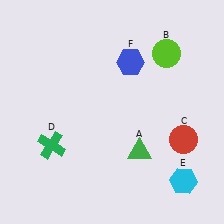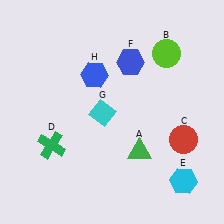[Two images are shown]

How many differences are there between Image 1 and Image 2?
There are 2 differences between the two images.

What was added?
A cyan diamond (G), a blue hexagon (H) were added in Image 2.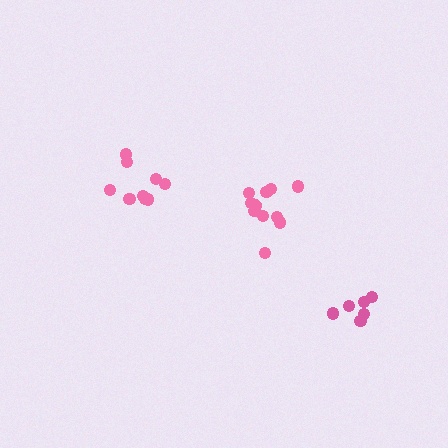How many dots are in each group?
Group 1: 11 dots, Group 2: 9 dots, Group 3: 6 dots (26 total).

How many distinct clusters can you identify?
There are 3 distinct clusters.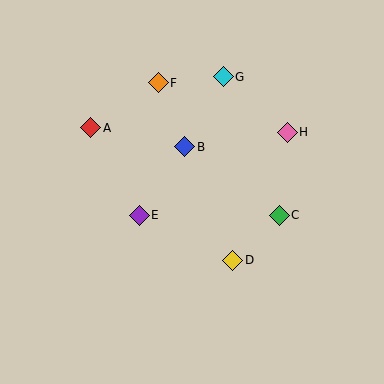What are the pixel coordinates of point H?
Point H is at (287, 132).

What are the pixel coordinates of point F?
Point F is at (158, 83).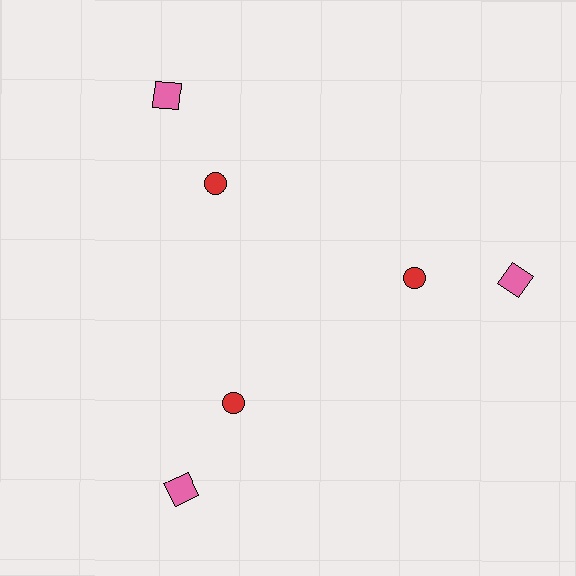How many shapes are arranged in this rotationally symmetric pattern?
There are 6 shapes, arranged in 3 groups of 2.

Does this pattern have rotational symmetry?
Yes, this pattern has 3-fold rotational symmetry. It looks the same after rotating 120 degrees around the center.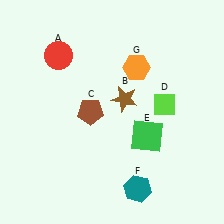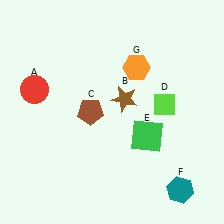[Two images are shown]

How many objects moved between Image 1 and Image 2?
2 objects moved between the two images.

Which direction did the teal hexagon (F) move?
The teal hexagon (F) moved right.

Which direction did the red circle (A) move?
The red circle (A) moved down.